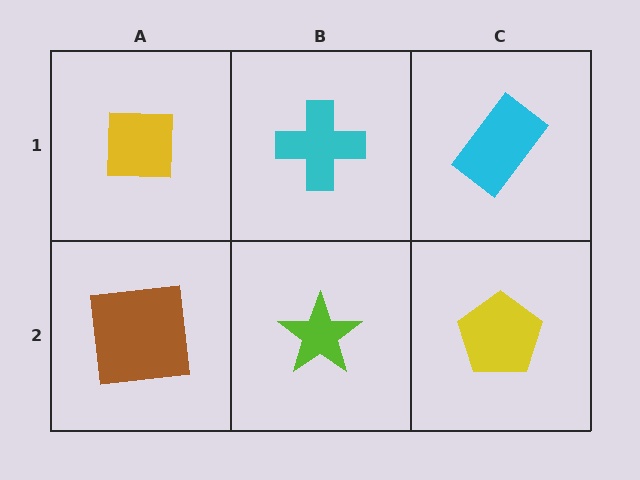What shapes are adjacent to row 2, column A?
A yellow square (row 1, column A), a lime star (row 2, column B).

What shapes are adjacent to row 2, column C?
A cyan rectangle (row 1, column C), a lime star (row 2, column B).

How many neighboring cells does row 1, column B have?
3.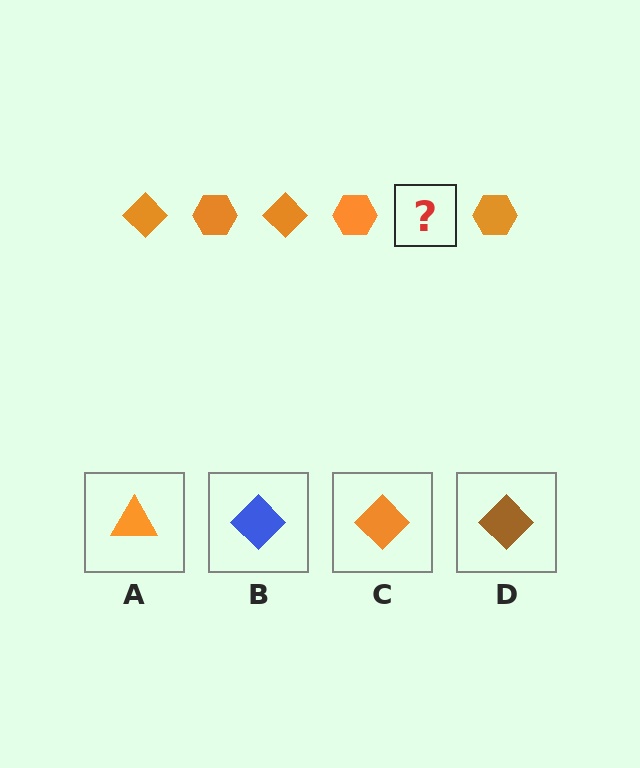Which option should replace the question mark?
Option C.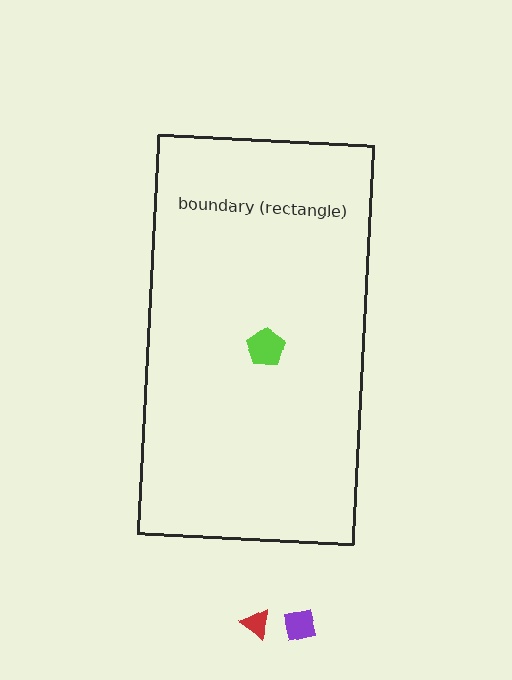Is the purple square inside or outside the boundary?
Outside.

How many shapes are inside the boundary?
1 inside, 2 outside.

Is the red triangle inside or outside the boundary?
Outside.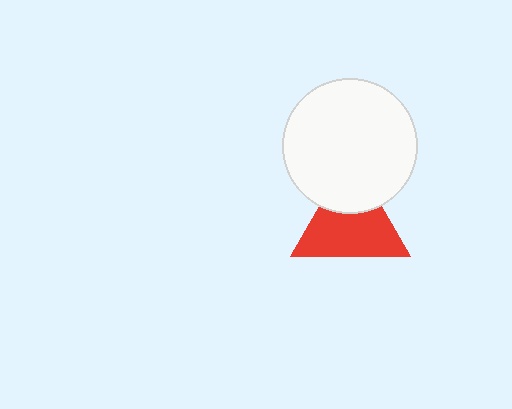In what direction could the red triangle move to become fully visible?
The red triangle could move down. That would shift it out from behind the white circle entirely.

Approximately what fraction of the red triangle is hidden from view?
Roughly 32% of the red triangle is hidden behind the white circle.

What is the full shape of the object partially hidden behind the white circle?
The partially hidden object is a red triangle.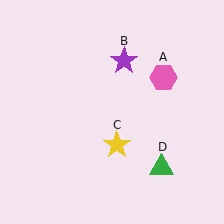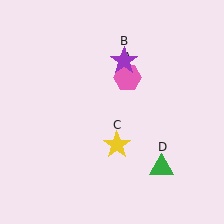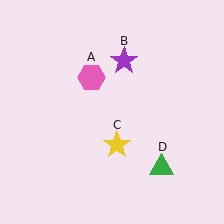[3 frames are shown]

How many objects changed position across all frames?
1 object changed position: pink hexagon (object A).